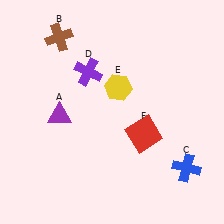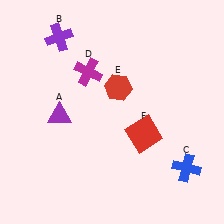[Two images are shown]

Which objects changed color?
B changed from brown to purple. D changed from purple to magenta. E changed from yellow to red.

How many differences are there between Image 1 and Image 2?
There are 3 differences between the two images.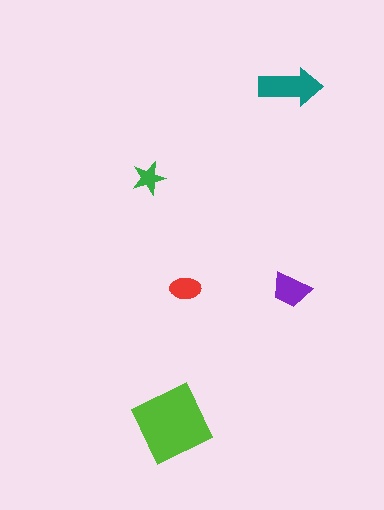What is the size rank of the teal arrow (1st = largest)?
2nd.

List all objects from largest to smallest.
The lime diamond, the teal arrow, the purple trapezoid, the red ellipse, the green star.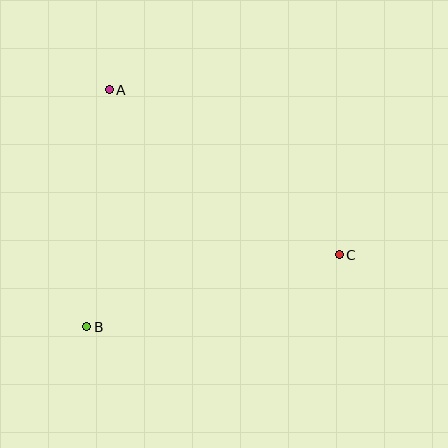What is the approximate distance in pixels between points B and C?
The distance between B and C is approximately 263 pixels.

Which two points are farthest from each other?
Points A and C are farthest from each other.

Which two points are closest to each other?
Points A and B are closest to each other.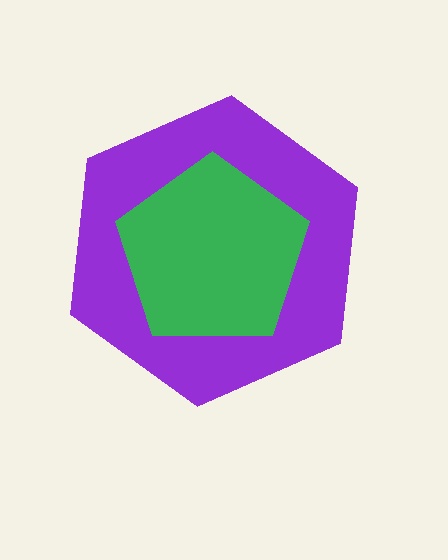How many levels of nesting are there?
2.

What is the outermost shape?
The purple hexagon.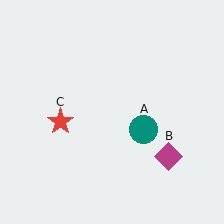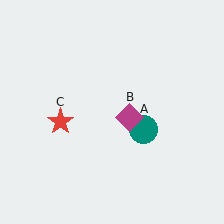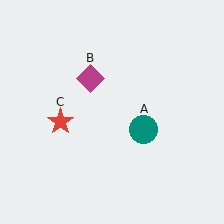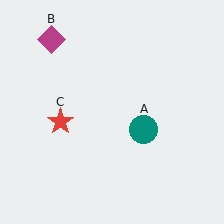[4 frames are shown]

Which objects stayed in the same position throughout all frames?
Teal circle (object A) and red star (object C) remained stationary.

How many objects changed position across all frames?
1 object changed position: magenta diamond (object B).